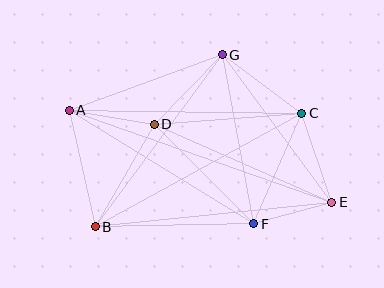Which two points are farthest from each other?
Points A and E are farthest from each other.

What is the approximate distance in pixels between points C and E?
The distance between C and E is approximately 94 pixels.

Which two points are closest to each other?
Points E and F are closest to each other.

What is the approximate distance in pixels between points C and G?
The distance between C and G is approximately 99 pixels.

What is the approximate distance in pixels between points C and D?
The distance between C and D is approximately 148 pixels.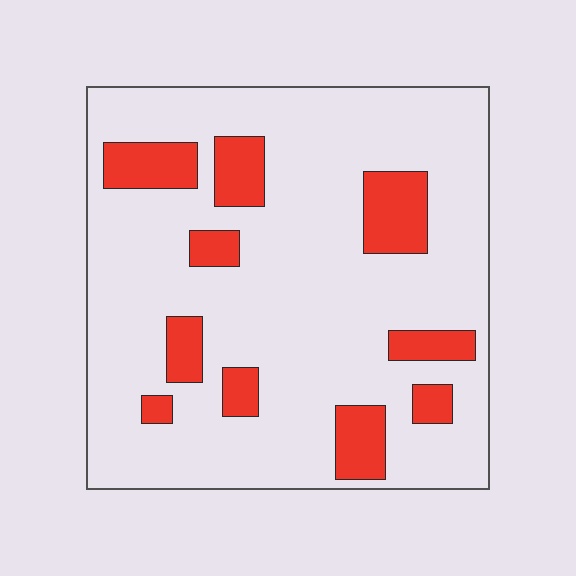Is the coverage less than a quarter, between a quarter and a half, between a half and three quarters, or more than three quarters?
Less than a quarter.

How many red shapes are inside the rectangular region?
10.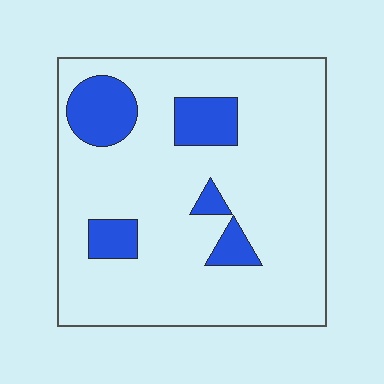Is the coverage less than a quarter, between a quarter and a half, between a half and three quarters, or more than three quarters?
Less than a quarter.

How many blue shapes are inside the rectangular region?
5.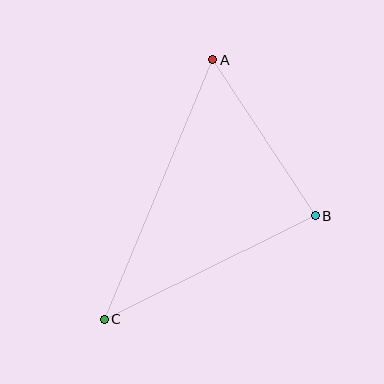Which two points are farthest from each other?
Points A and C are farthest from each other.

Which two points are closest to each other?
Points A and B are closest to each other.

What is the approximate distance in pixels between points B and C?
The distance between B and C is approximately 235 pixels.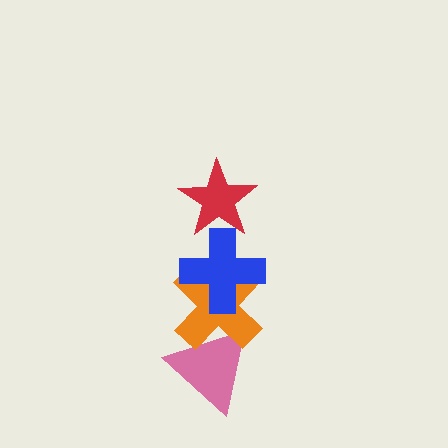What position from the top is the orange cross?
The orange cross is 3rd from the top.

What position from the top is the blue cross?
The blue cross is 2nd from the top.